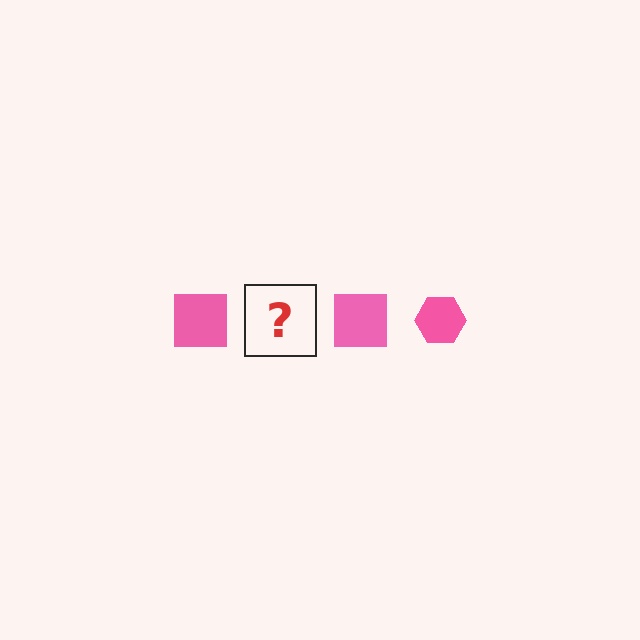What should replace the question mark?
The question mark should be replaced with a pink hexagon.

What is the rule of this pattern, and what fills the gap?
The rule is that the pattern cycles through square, hexagon shapes in pink. The gap should be filled with a pink hexagon.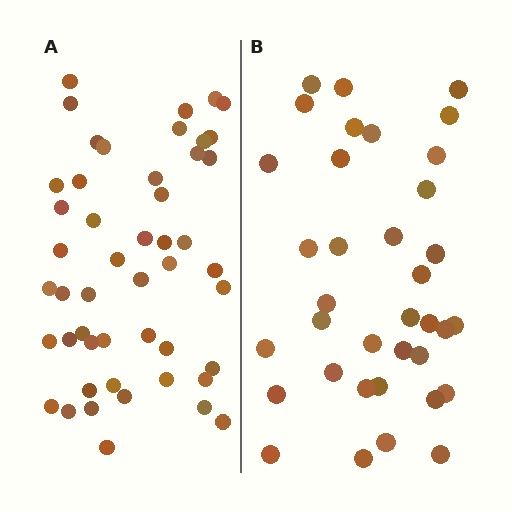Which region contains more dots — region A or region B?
Region A (the left region) has more dots.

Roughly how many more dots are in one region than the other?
Region A has approximately 15 more dots than region B.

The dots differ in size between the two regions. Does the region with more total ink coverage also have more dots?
No. Region B has more total ink coverage because its dots are larger, but region A actually contains more individual dots. Total area can be misleading — the number of items is what matters here.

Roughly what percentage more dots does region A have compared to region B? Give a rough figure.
About 35% more.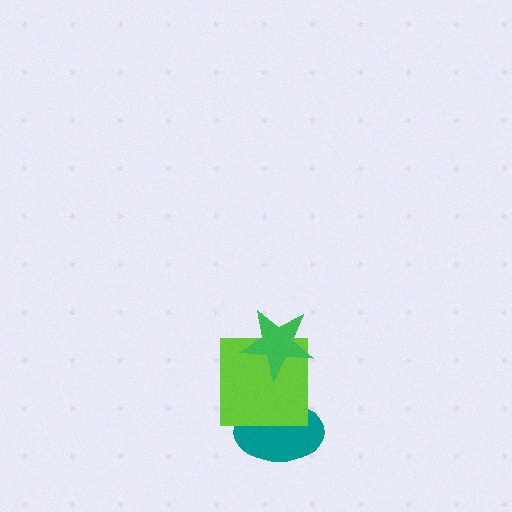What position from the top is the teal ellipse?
The teal ellipse is 3rd from the top.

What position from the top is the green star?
The green star is 1st from the top.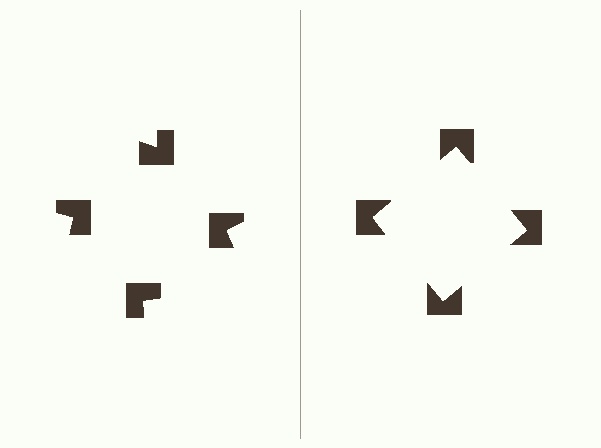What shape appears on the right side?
An illusory square.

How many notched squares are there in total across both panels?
8 — 4 on each side.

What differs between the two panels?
The notched squares are positioned identically on both sides; only the wedge orientations differ. On the right they align to a square; on the left they are misaligned.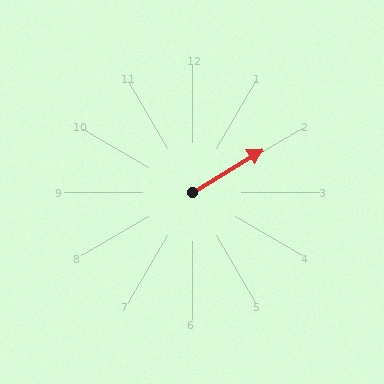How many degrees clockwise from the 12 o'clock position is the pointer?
Approximately 59 degrees.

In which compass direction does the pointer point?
Northeast.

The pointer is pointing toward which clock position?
Roughly 2 o'clock.